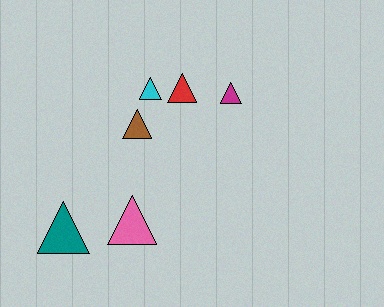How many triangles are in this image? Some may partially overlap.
There are 6 triangles.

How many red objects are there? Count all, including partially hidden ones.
There is 1 red object.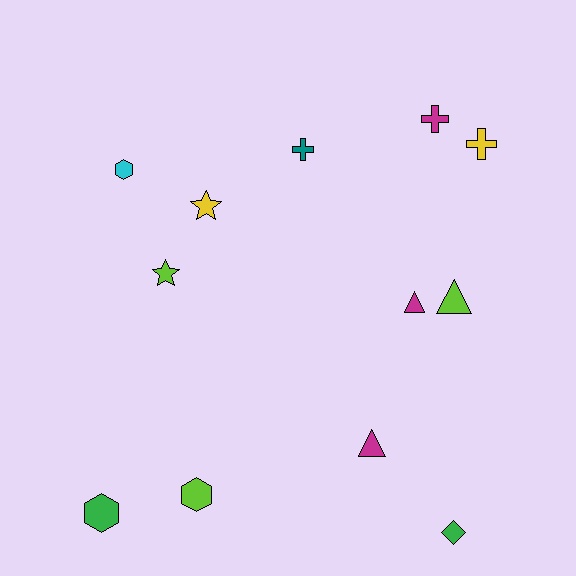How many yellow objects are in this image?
There are 2 yellow objects.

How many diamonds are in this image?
There is 1 diamond.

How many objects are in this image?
There are 12 objects.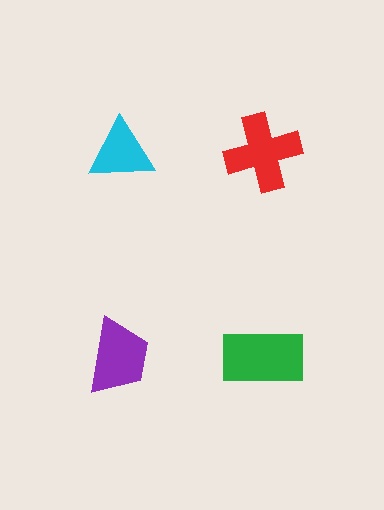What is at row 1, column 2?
A red cross.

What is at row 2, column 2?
A green rectangle.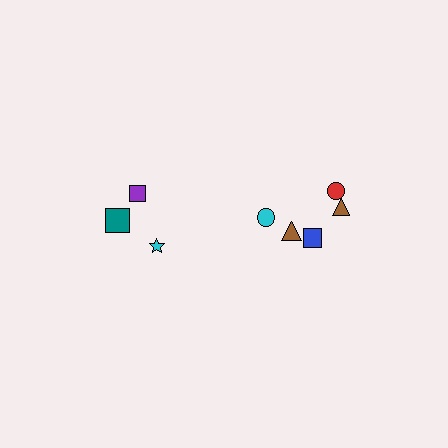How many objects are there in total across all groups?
There are 8 objects.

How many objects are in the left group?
There are 3 objects.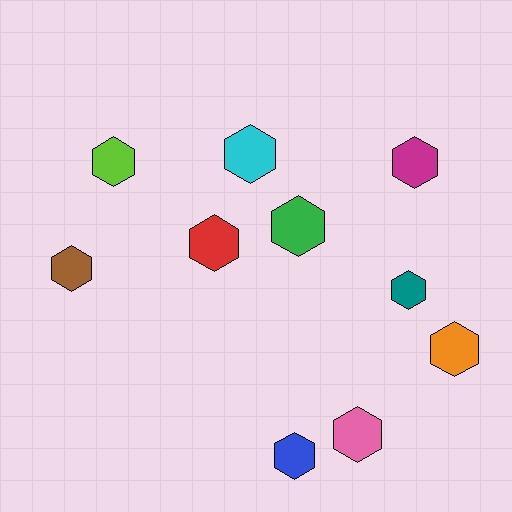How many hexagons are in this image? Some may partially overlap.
There are 10 hexagons.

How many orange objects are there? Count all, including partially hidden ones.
There is 1 orange object.